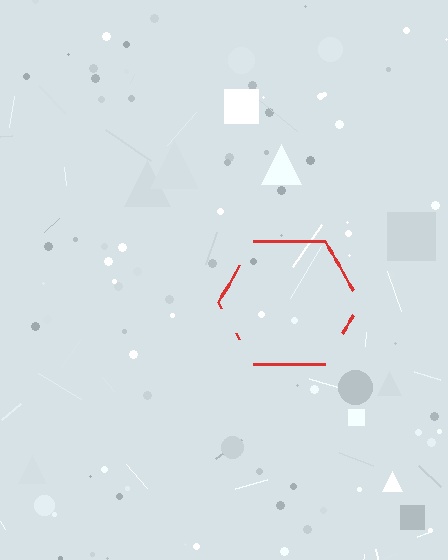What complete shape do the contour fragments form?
The contour fragments form a hexagon.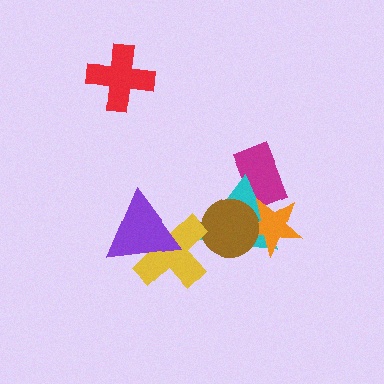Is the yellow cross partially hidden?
Yes, it is partially covered by another shape.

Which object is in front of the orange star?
The brown circle is in front of the orange star.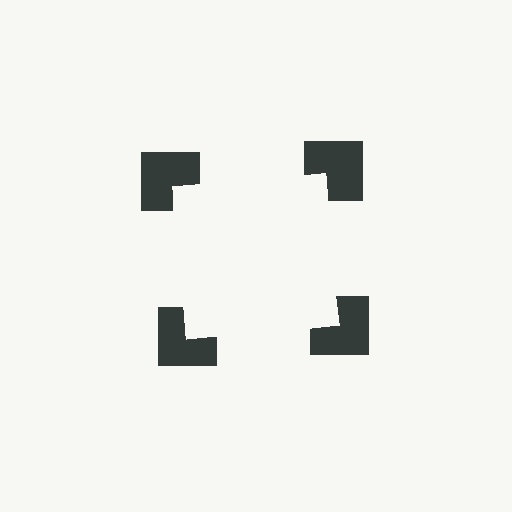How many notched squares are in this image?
There are 4 — one at each vertex of the illusory square.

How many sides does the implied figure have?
4 sides.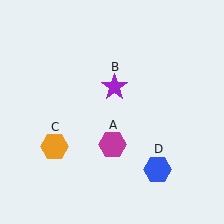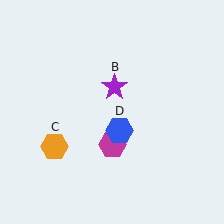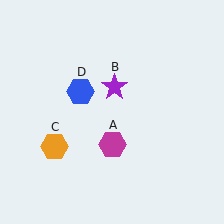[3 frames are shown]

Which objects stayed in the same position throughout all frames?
Magenta hexagon (object A) and purple star (object B) and orange hexagon (object C) remained stationary.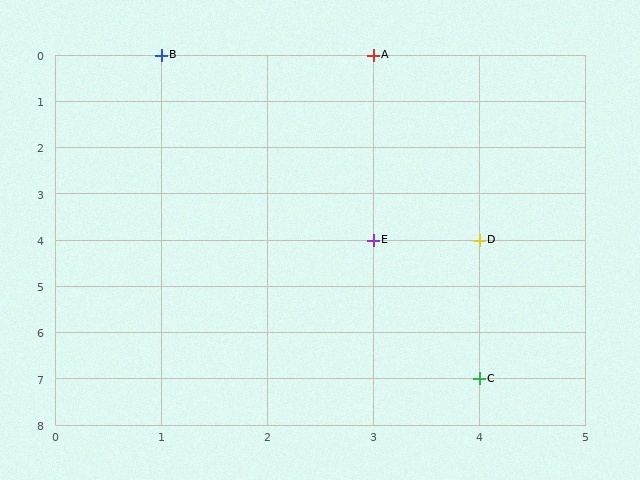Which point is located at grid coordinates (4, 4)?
Point D is at (4, 4).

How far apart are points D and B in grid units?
Points D and B are 3 columns and 4 rows apart (about 5.0 grid units diagonally).